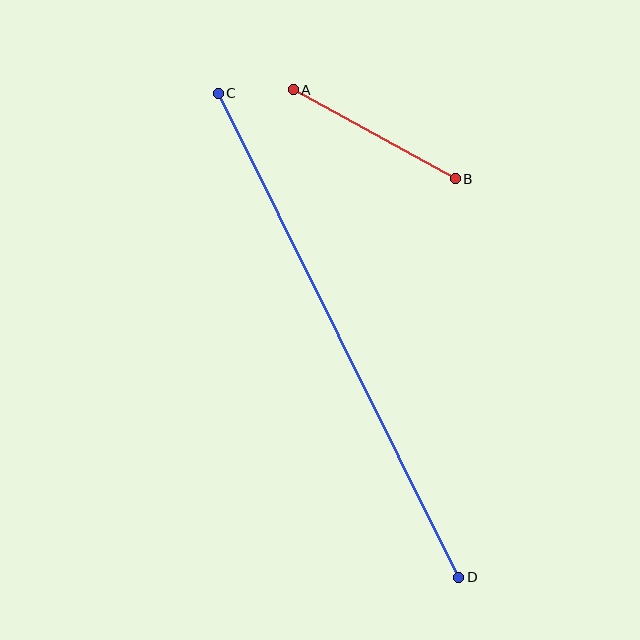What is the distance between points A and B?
The distance is approximately 185 pixels.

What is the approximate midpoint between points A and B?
The midpoint is at approximately (374, 134) pixels.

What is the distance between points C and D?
The distance is approximately 540 pixels.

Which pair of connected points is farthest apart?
Points C and D are farthest apart.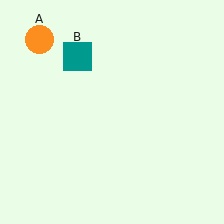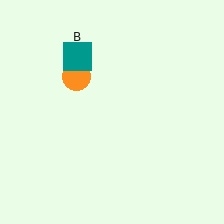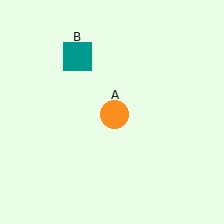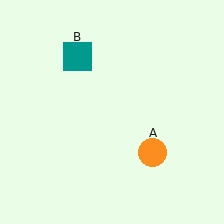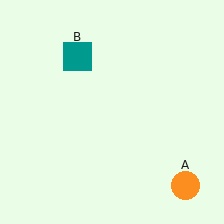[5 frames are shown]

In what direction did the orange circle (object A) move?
The orange circle (object A) moved down and to the right.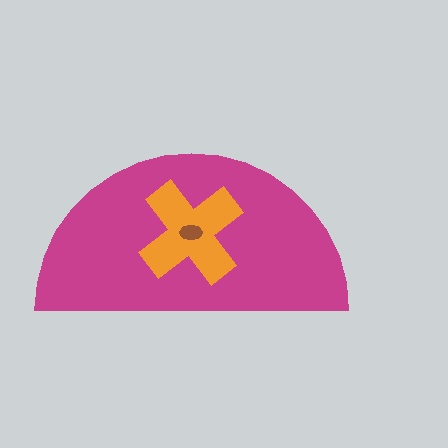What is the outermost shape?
The magenta semicircle.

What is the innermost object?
The brown ellipse.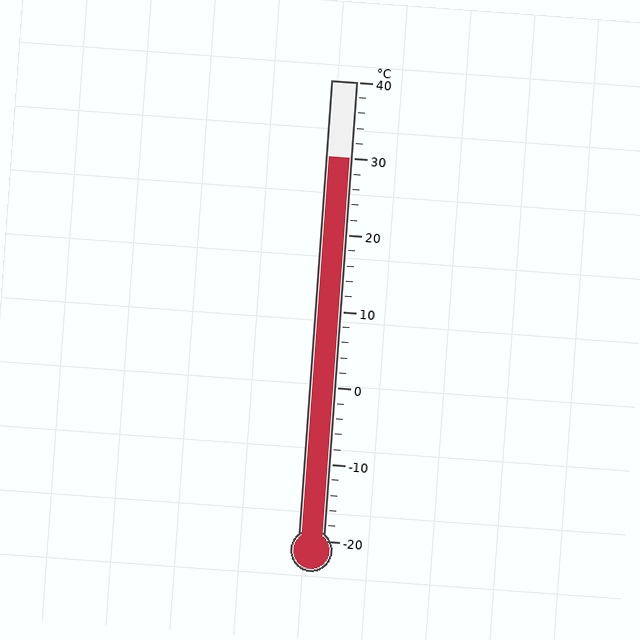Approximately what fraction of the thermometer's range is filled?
The thermometer is filled to approximately 85% of its range.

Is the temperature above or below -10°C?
The temperature is above -10°C.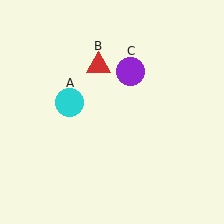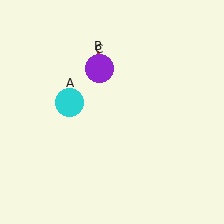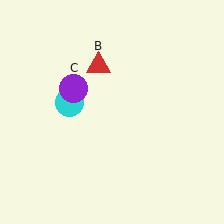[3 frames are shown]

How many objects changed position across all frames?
1 object changed position: purple circle (object C).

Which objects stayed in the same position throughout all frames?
Cyan circle (object A) and red triangle (object B) remained stationary.